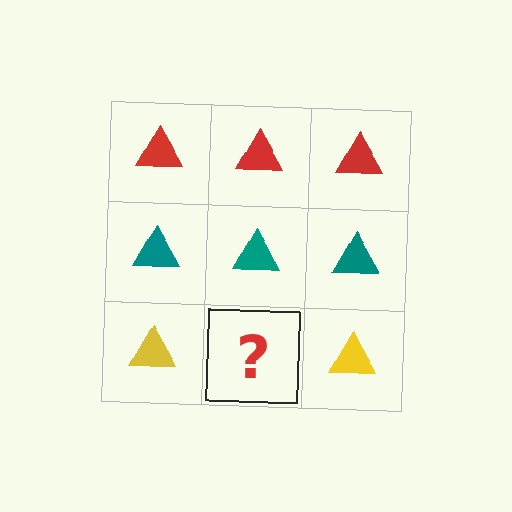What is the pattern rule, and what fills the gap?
The rule is that each row has a consistent color. The gap should be filled with a yellow triangle.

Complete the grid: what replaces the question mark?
The question mark should be replaced with a yellow triangle.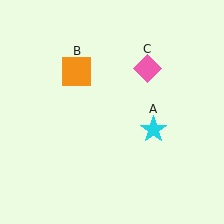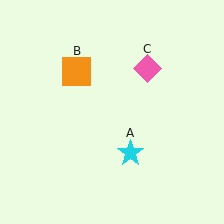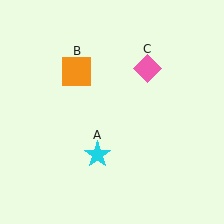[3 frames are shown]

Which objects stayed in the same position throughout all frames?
Orange square (object B) and pink diamond (object C) remained stationary.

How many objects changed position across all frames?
1 object changed position: cyan star (object A).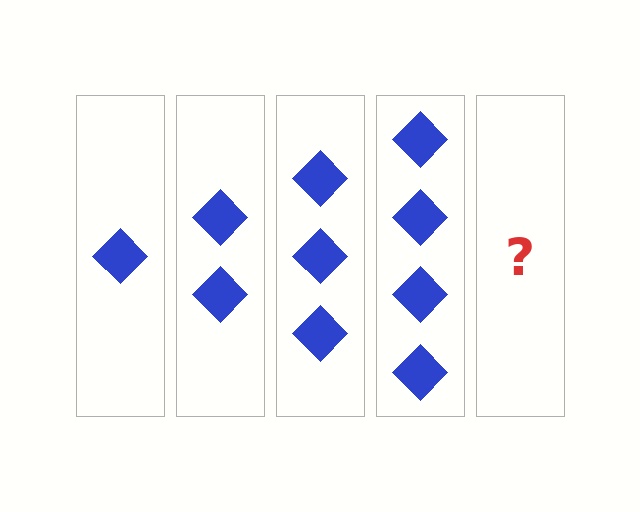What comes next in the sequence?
The next element should be 5 diamonds.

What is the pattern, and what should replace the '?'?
The pattern is that each step adds one more diamond. The '?' should be 5 diamonds.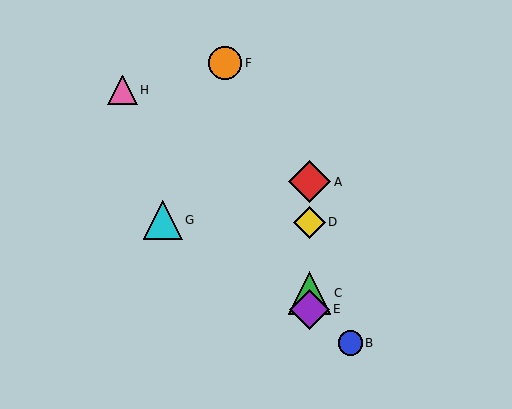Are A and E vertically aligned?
Yes, both are at x≈310.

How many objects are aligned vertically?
4 objects (A, C, D, E) are aligned vertically.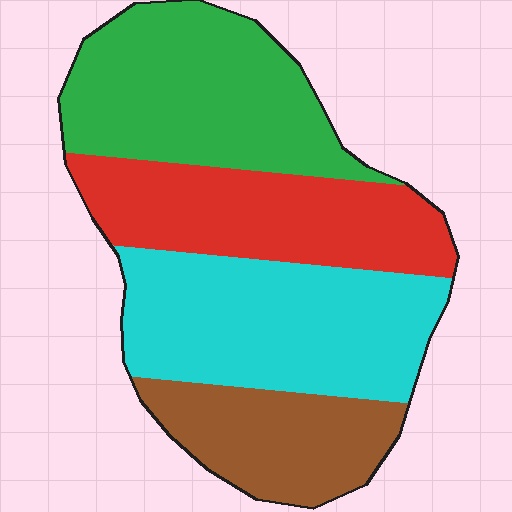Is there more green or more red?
Green.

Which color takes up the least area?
Brown, at roughly 15%.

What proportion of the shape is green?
Green takes up between a quarter and a half of the shape.